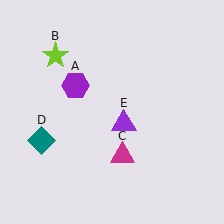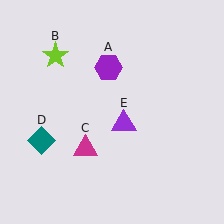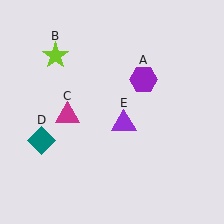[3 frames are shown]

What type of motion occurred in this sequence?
The purple hexagon (object A), magenta triangle (object C) rotated clockwise around the center of the scene.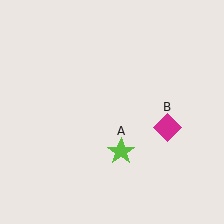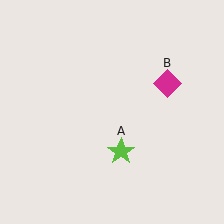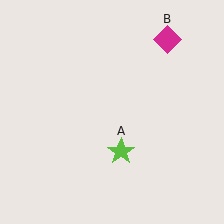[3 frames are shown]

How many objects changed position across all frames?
1 object changed position: magenta diamond (object B).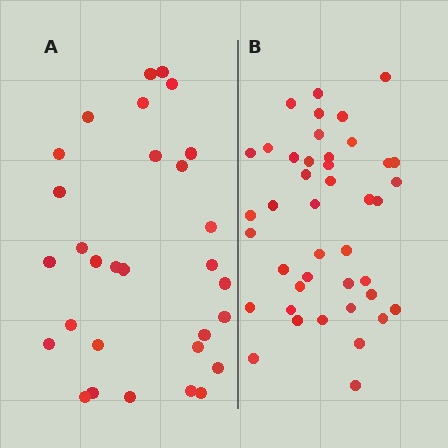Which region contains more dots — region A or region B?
Region B (the right region) has more dots.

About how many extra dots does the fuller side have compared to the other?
Region B has roughly 12 or so more dots than region A.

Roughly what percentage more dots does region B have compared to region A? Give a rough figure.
About 40% more.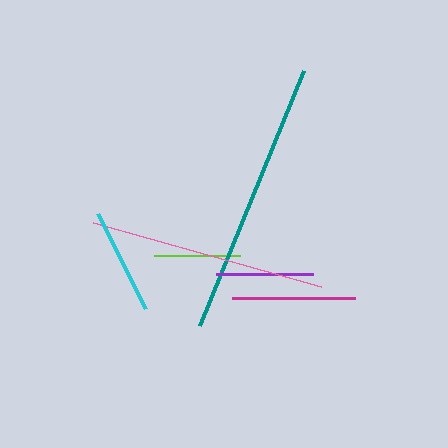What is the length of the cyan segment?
The cyan segment is approximately 106 pixels long.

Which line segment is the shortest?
The lime line is the shortest at approximately 87 pixels.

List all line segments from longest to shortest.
From longest to shortest: teal, pink, magenta, cyan, purple, lime.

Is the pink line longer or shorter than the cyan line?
The pink line is longer than the cyan line.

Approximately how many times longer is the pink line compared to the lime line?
The pink line is approximately 2.7 times the length of the lime line.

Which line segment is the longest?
The teal line is the longest at approximately 275 pixels.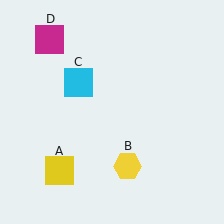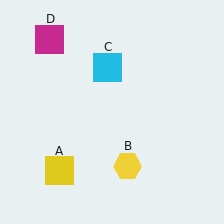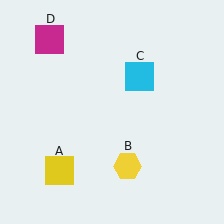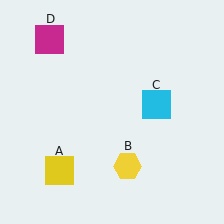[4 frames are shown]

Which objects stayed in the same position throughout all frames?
Yellow square (object A) and yellow hexagon (object B) and magenta square (object D) remained stationary.